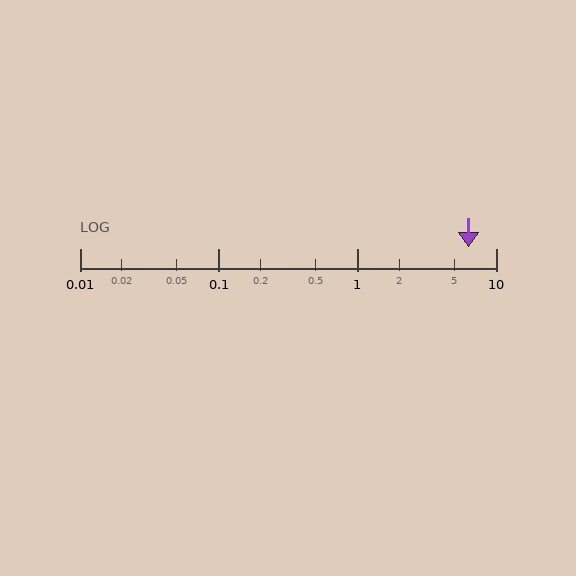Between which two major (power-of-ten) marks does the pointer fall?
The pointer is between 1 and 10.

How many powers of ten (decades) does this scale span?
The scale spans 3 decades, from 0.01 to 10.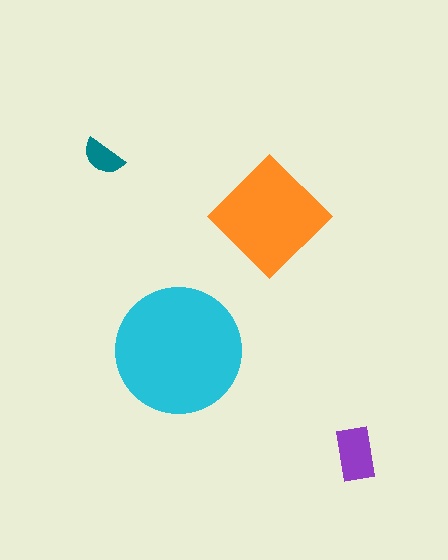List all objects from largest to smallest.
The cyan circle, the orange diamond, the purple rectangle, the teal semicircle.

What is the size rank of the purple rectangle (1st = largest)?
3rd.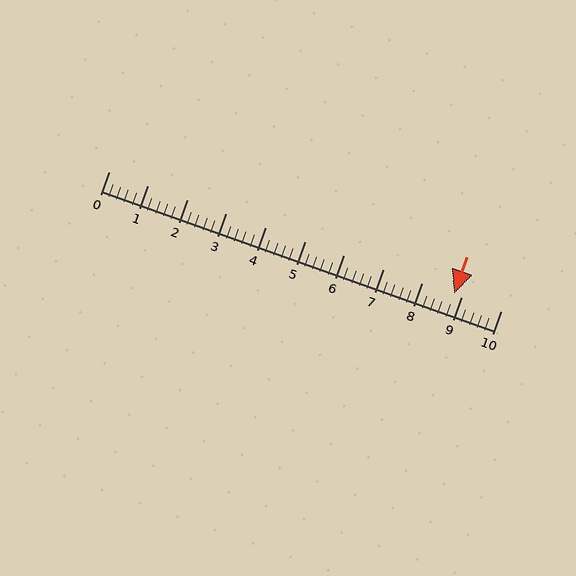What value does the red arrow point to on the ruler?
The red arrow points to approximately 8.8.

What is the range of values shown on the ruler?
The ruler shows values from 0 to 10.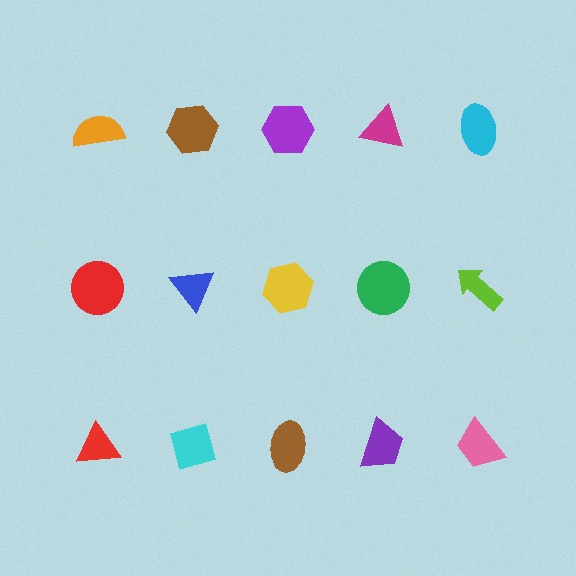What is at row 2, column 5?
A lime arrow.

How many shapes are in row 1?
5 shapes.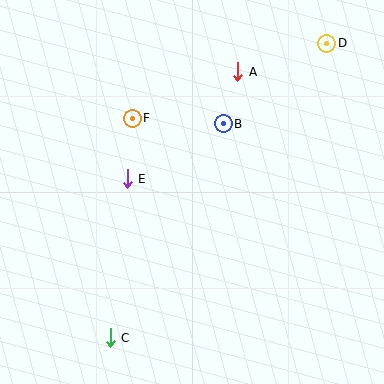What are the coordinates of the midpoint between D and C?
The midpoint between D and C is at (218, 191).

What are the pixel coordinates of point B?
Point B is at (223, 124).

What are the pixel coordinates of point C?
Point C is at (110, 338).